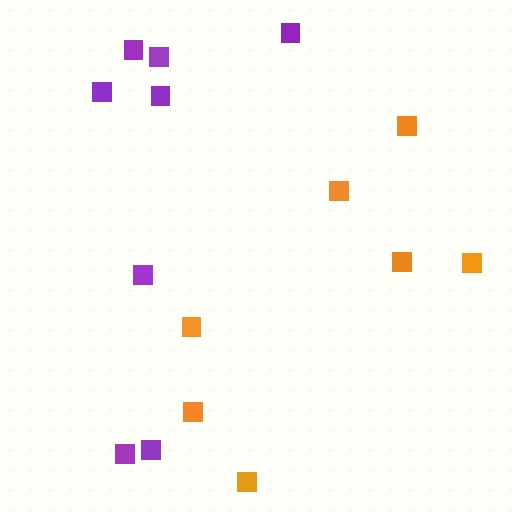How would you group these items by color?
There are 2 groups: one group of purple squares (8) and one group of orange squares (7).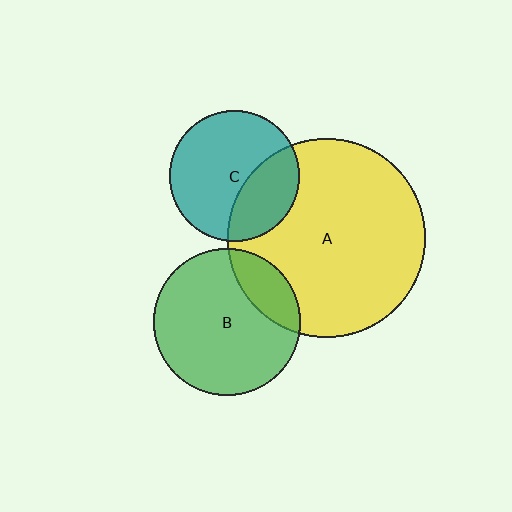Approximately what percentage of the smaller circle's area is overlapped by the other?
Approximately 30%.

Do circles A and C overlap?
Yes.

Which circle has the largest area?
Circle A (yellow).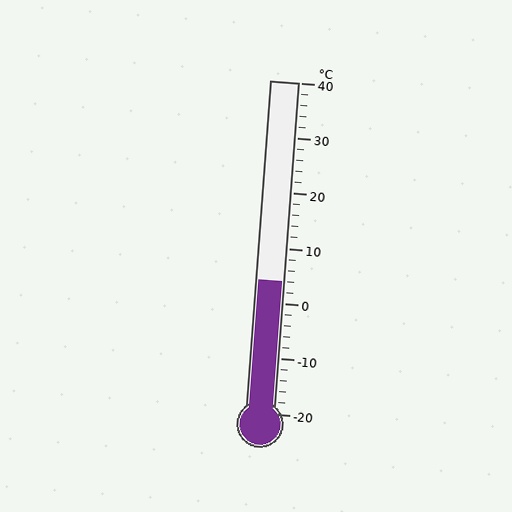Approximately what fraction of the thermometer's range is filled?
The thermometer is filled to approximately 40% of its range.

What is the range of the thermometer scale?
The thermometer scale ranges from -20°C to 40°C.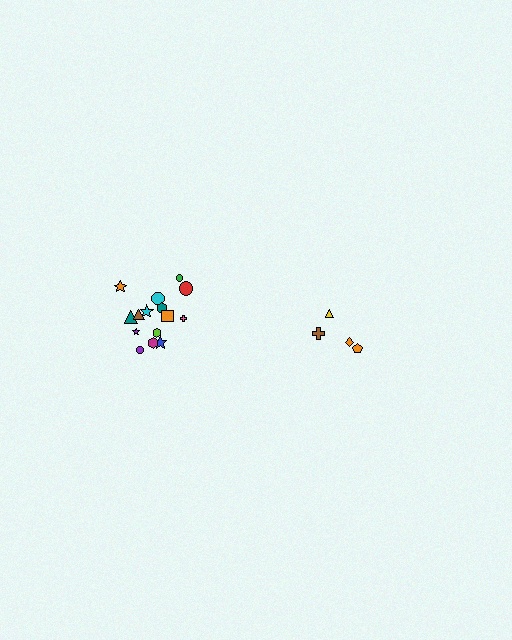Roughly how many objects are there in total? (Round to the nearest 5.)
Roughly 20 objects in total.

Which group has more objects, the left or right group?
The left group.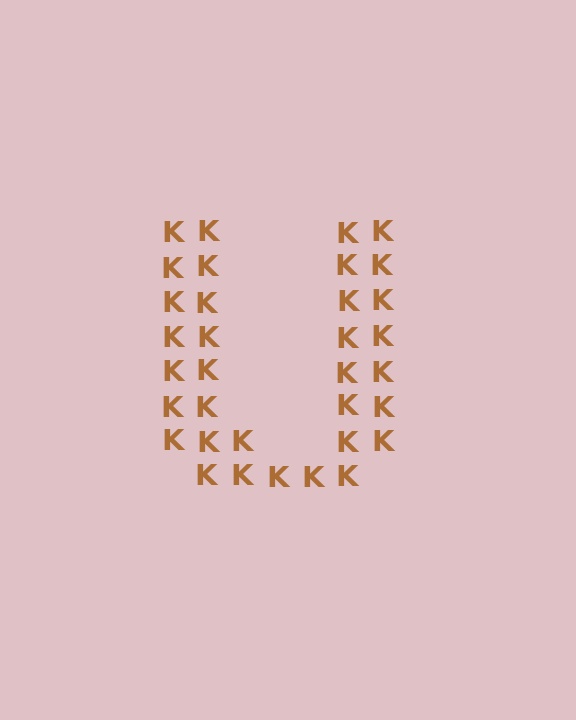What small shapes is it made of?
It is made of small letter K's.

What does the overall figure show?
The overall figure shows the letter U.